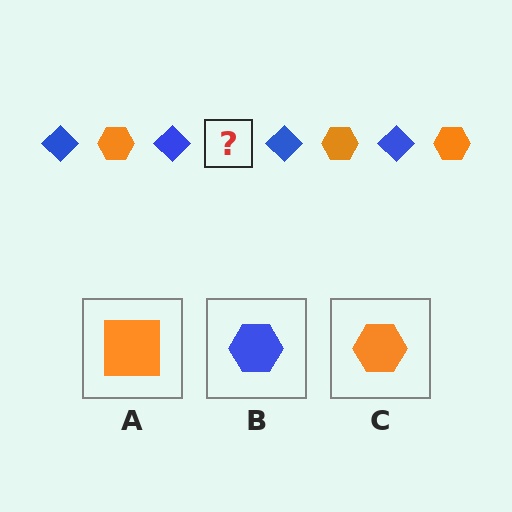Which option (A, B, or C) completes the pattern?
C.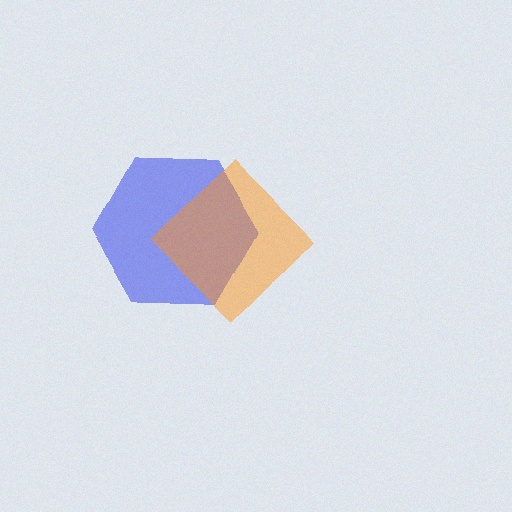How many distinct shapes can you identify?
There are 2 distinct shapes: a blue hexagon, an orange diamond.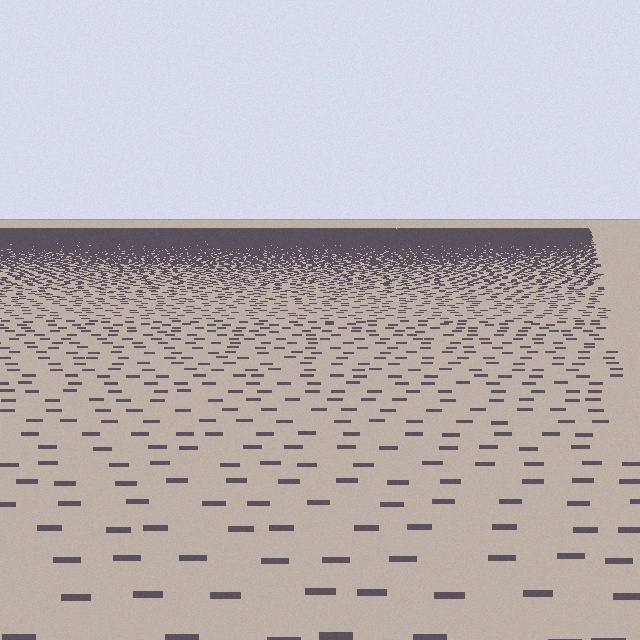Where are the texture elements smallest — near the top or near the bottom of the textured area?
Near the top.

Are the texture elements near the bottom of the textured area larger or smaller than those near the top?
Larger. Near the bottom, elements are closer to the viewer and appear at a bigger on-screen size.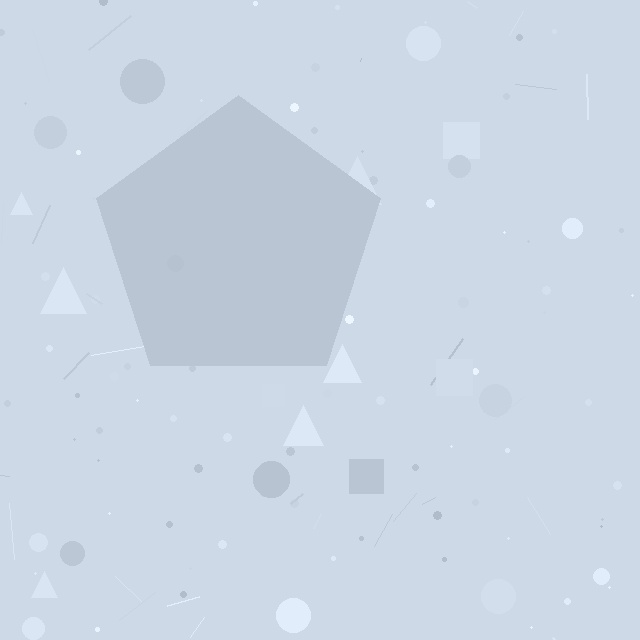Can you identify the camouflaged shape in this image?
The camouflaged shape is a pentagon.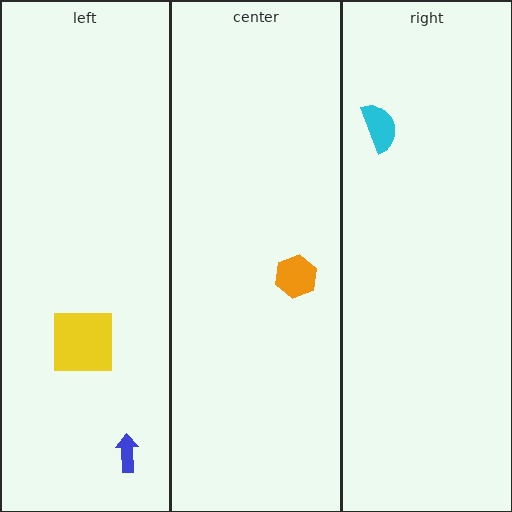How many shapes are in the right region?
1.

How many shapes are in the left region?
2.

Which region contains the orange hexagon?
The center region.